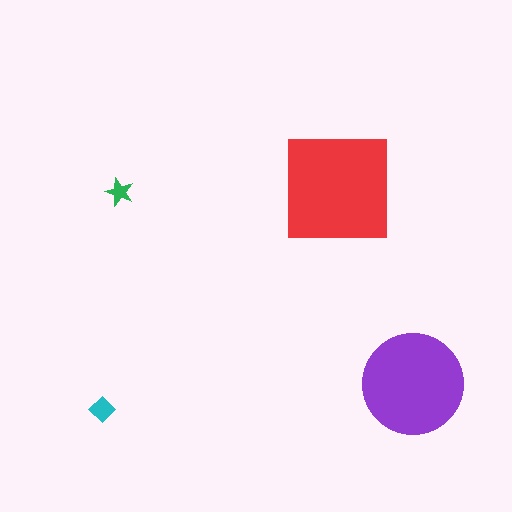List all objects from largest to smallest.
The red square, the purple circle, the cyan diamond, the green star.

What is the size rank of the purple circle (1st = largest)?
2nd.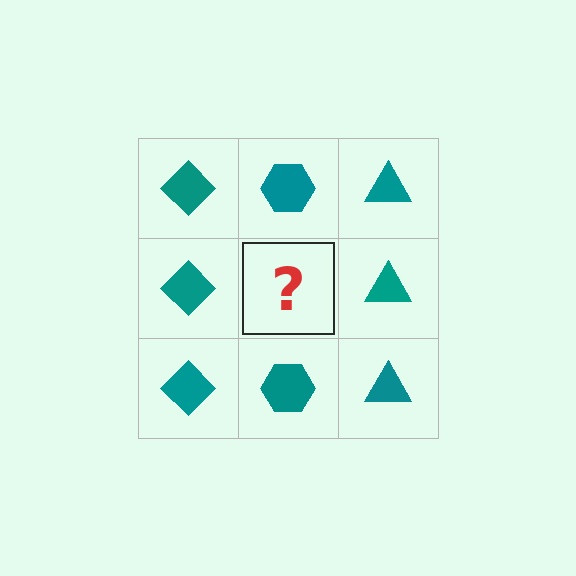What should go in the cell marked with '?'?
The missing cell should contain a teal hexagon.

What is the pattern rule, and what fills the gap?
The rule is that each column has a consistent shape. The gap should be filled with a teal hexagon.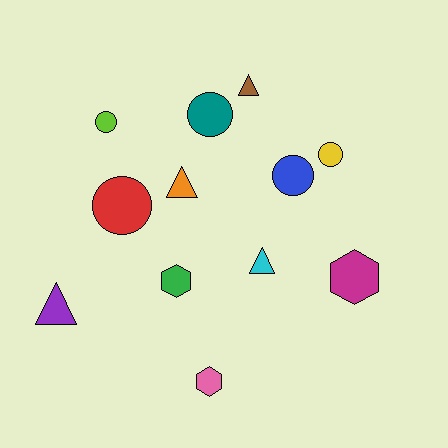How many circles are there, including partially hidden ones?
There are 5 circles.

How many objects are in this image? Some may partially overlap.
There are 12 objects.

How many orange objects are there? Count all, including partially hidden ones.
There is 1 orange object.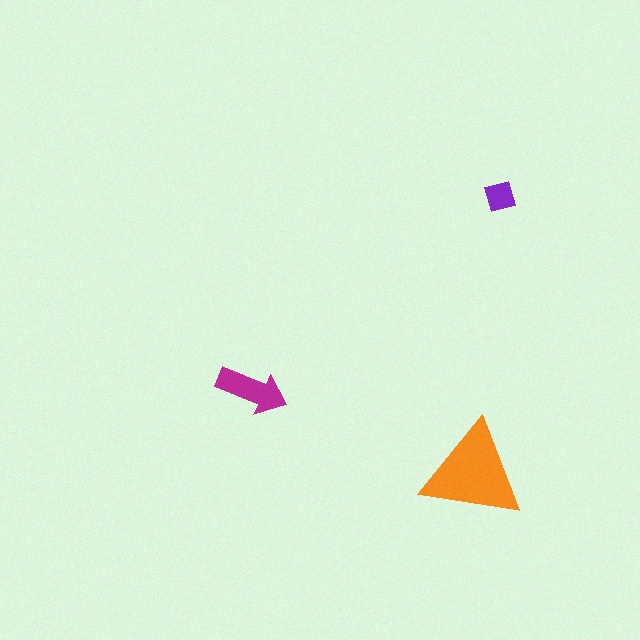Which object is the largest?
The orange triangle.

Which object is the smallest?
The purple square.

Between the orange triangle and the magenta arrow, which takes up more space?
The orange triangle.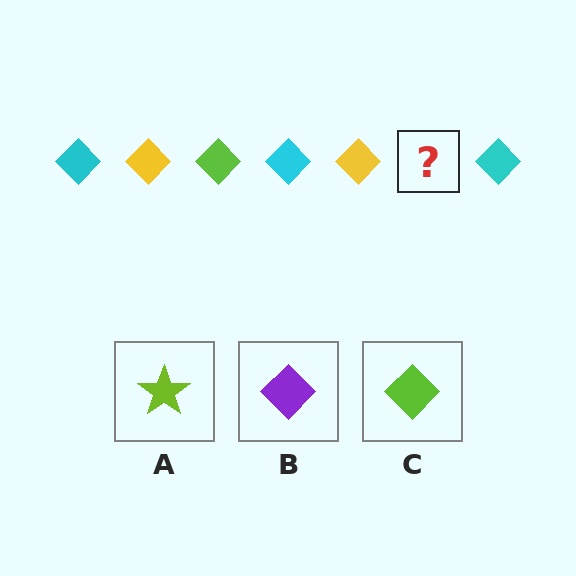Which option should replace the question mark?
Option C.